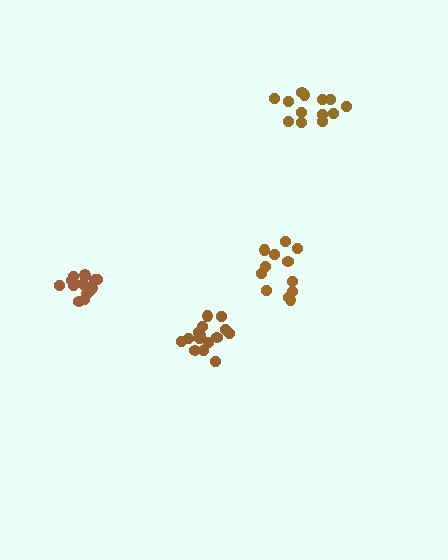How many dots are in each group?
Group 1: 16 dots, Group 2: 13 dots, Group 3: 12 dots, Group 4: 15 dots (56 total).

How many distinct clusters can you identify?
There are 4 distinct clusters.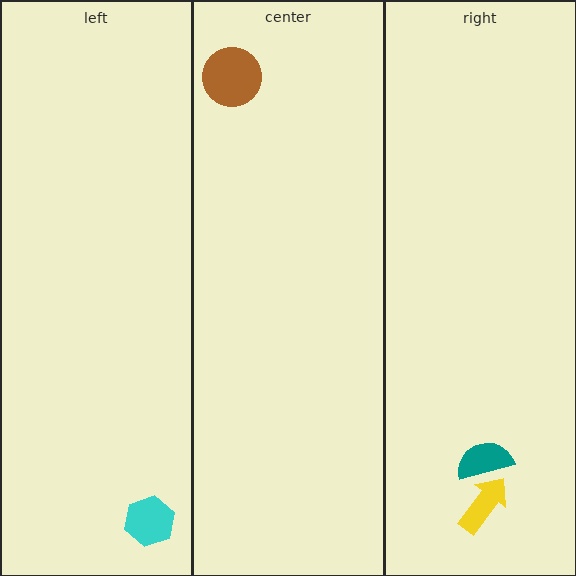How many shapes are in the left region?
1.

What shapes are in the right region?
The teal semicircle, the yellow arrow.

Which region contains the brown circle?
The center region.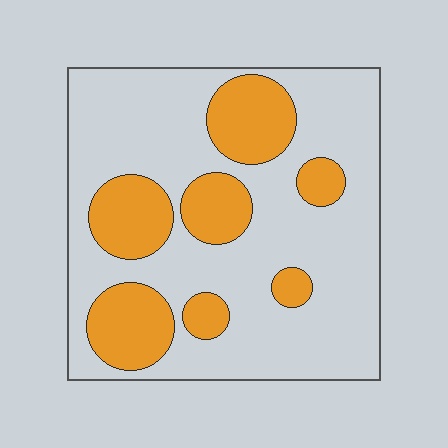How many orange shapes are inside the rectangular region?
7.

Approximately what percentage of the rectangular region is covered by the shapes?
Approximately 30%.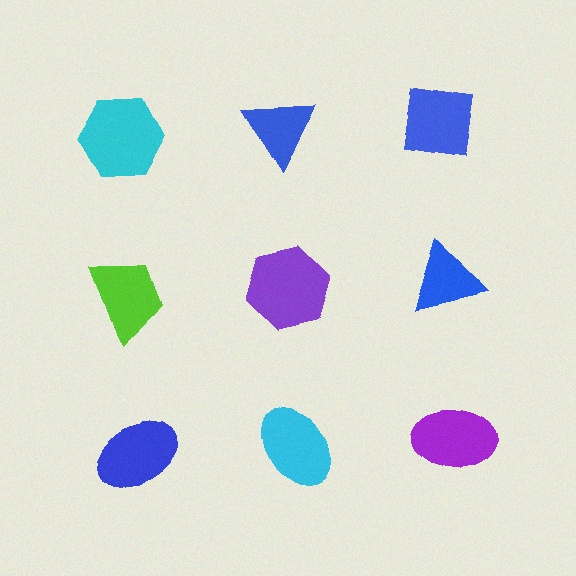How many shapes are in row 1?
3 shapes.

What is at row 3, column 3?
A purple ellipse.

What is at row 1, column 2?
A blue triangle.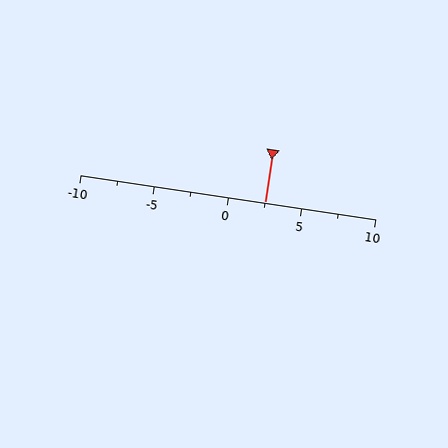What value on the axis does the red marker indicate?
The marker indicates approximately 2.5.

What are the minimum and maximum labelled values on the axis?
The axis runs from -10 to 10.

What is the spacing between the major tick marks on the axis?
The major ticks are spaced 5 apart.